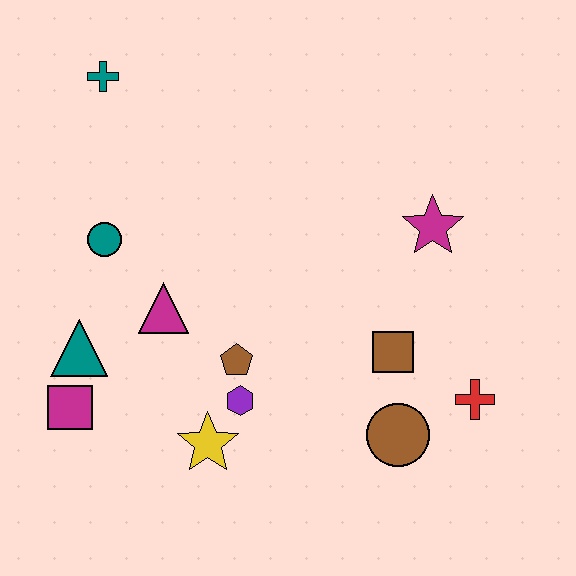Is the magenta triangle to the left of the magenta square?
No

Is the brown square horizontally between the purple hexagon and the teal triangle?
No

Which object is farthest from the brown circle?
The teal cross is farthest from the brown circle.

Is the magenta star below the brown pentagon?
No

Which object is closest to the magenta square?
The teal triangle is closest to the magenta square.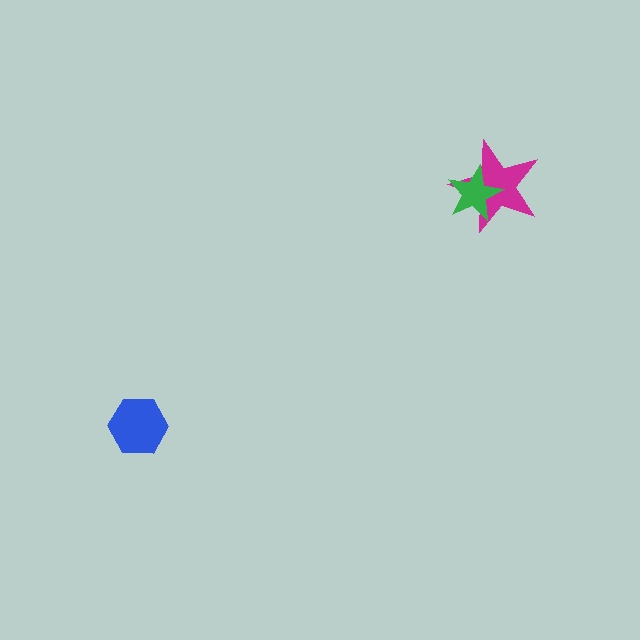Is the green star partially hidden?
No, no other shape covers it.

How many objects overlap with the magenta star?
1 object overlaps with the magenta star.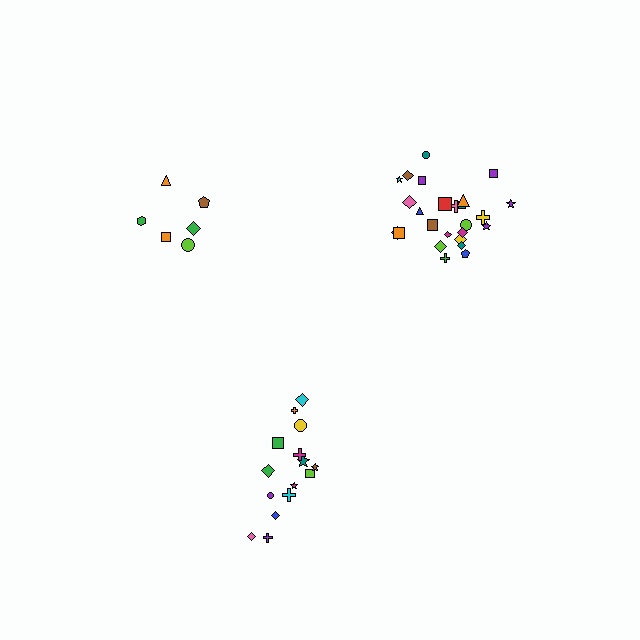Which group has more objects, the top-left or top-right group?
The top-right group.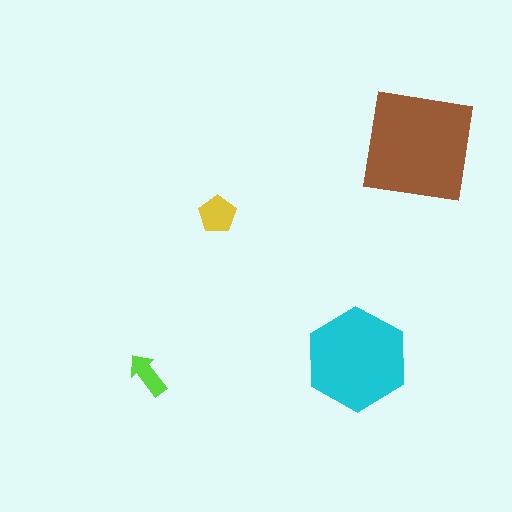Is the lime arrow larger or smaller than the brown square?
Smaller.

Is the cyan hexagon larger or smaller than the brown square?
Smaller.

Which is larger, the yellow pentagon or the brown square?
The brown square.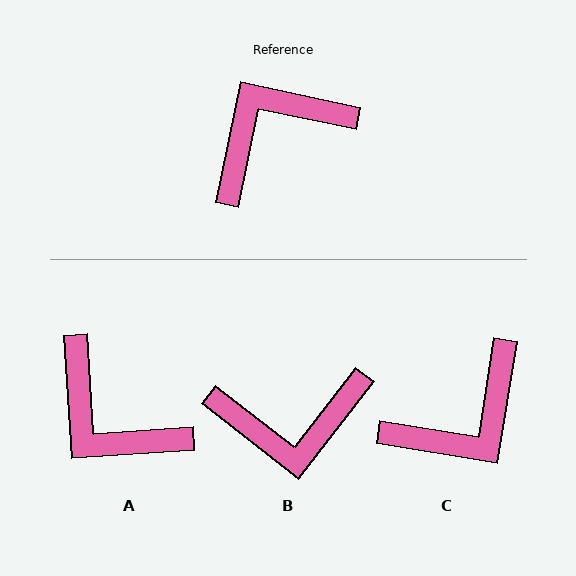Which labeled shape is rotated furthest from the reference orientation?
C, about 177 degrees away.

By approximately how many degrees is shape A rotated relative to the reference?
Approximately 105 degrees counter-clockwise.